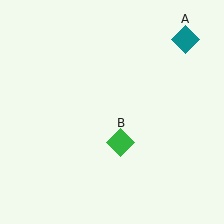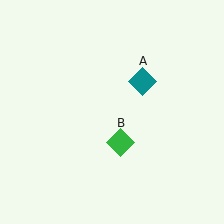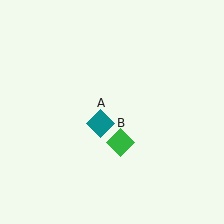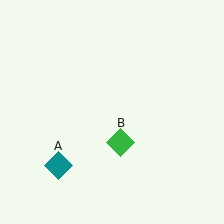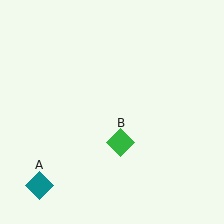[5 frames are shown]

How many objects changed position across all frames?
1 object changed position: teal diamond (object A).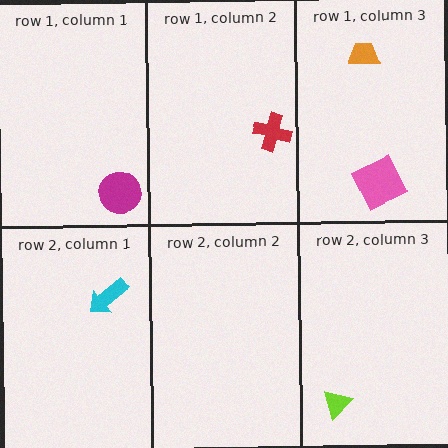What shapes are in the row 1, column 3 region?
The pink square, the orange trapezoid.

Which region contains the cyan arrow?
The row 2, column 1 region.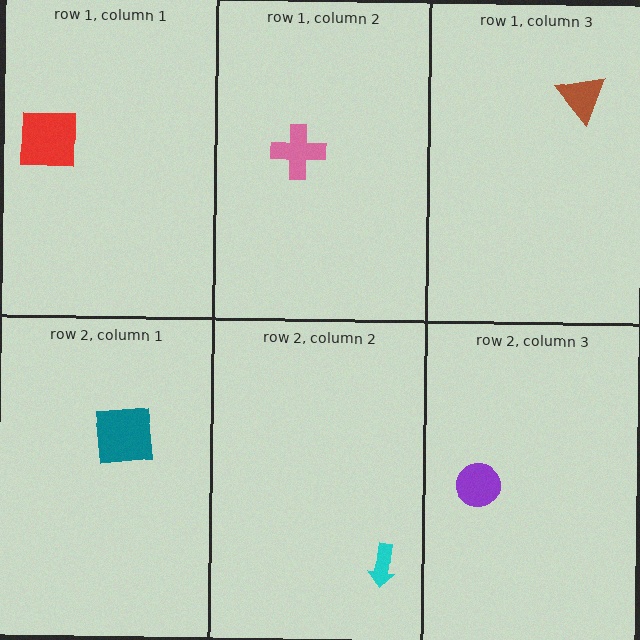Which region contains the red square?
The row 1, column 1 region.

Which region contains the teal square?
The row 2, column 1 region.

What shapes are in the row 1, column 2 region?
The pink cross.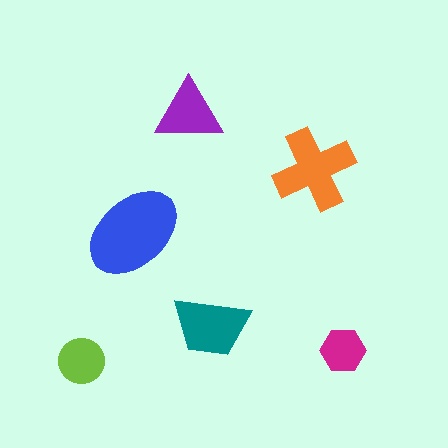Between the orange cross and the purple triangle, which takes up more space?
The orange cross.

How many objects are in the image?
There are 6 objects in the image.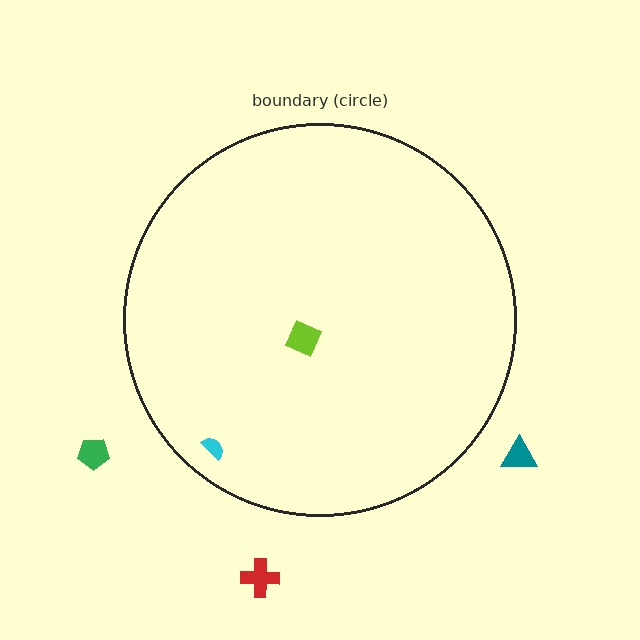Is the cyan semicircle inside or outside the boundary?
Inside.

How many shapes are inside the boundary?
2 inside, 3 outside.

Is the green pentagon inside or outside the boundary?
Outside.